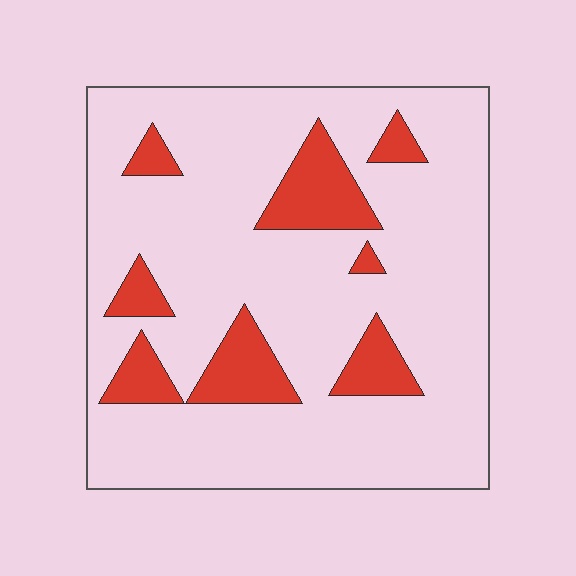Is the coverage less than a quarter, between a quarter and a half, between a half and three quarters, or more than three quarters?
Less than a quarter.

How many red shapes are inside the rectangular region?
8.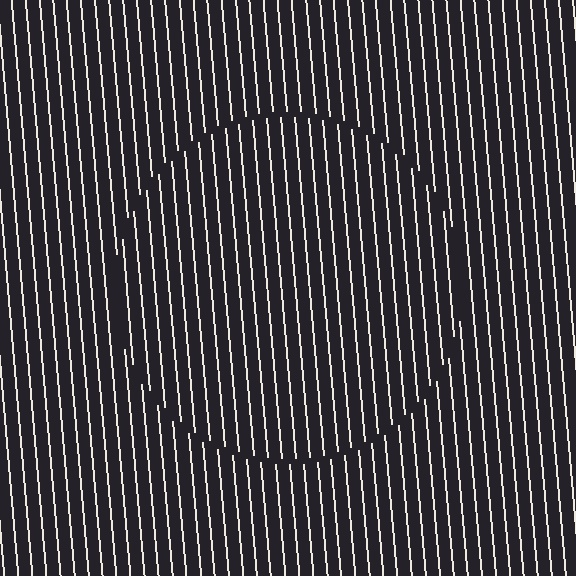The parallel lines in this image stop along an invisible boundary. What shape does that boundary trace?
An illusory circle. The interior of the shape contains the same grating, shifted by half a period — the contour is defined by the phase discontinuity where line-ends from the inner and outer gratings abut.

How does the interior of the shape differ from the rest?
The interior of the shape contains the same grating, shifted by half a period — the contour is defined by the phase discontinuity where line-ends from the inner and outer gratings abut.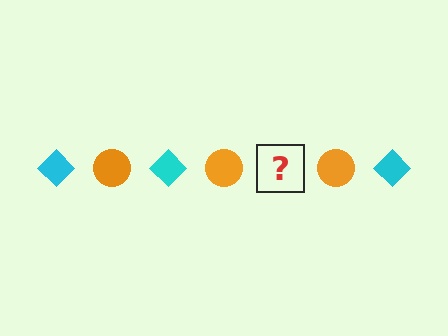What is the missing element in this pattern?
The missing element is a cyan diamond.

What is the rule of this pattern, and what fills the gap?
The rule is that the pattern alternates between cyan diamond and orange circle. The gap should be filled with a cyan diamond.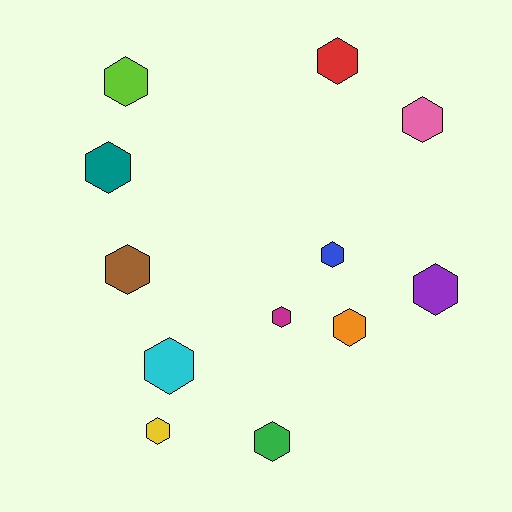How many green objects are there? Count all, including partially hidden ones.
There is 1 green object.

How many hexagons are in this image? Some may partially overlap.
There are 12 hexagons.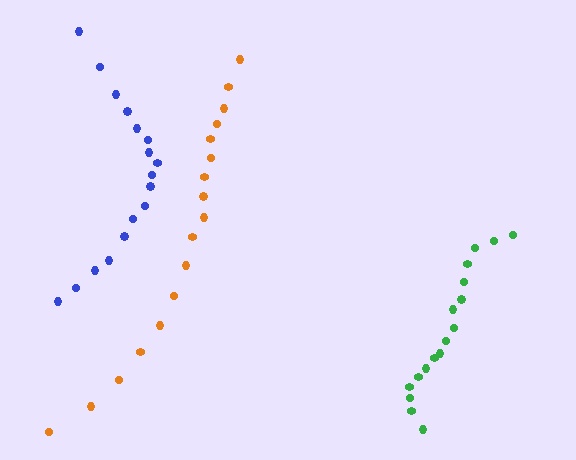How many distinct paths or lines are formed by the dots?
There are 3 distinct paths.